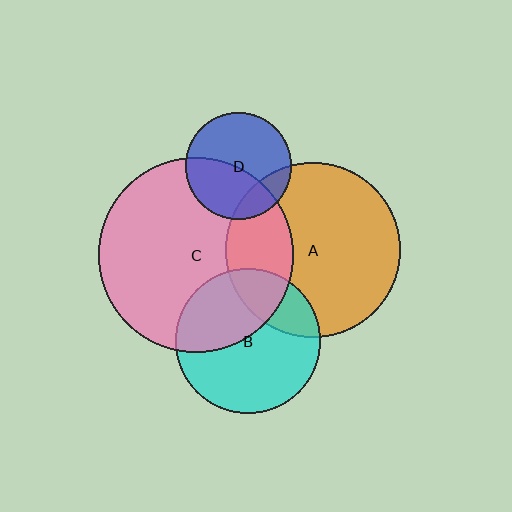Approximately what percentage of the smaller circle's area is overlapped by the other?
Approximately 40%.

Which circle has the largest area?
Circle C (pink).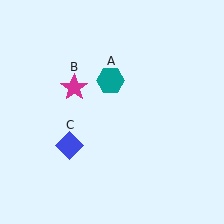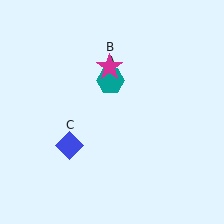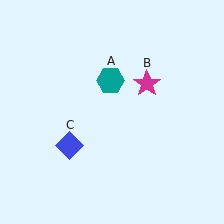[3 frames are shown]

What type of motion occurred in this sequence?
The magenta star (object B) rotated clockwise around the center of the scene.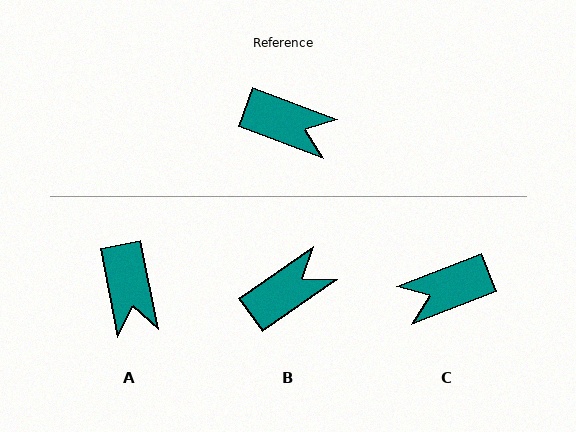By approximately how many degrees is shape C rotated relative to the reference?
Approximately 138 degrees clockwise.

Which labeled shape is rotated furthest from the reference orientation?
C, about 138 degrees away.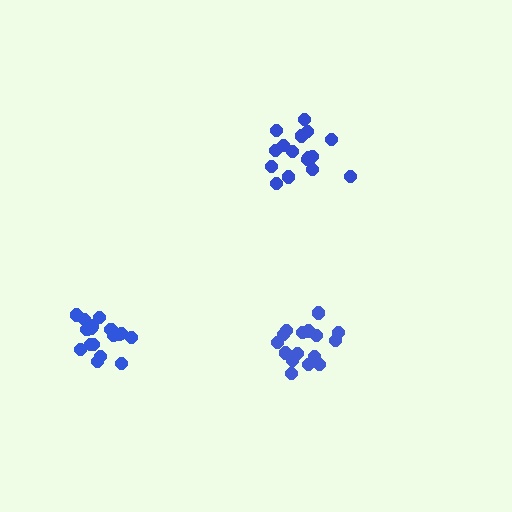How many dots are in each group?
Group 1: 16 dots, Group 2: 16 dots, Group 3: 18 dots (50 total).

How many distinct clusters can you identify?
There are 3 distinct clusters.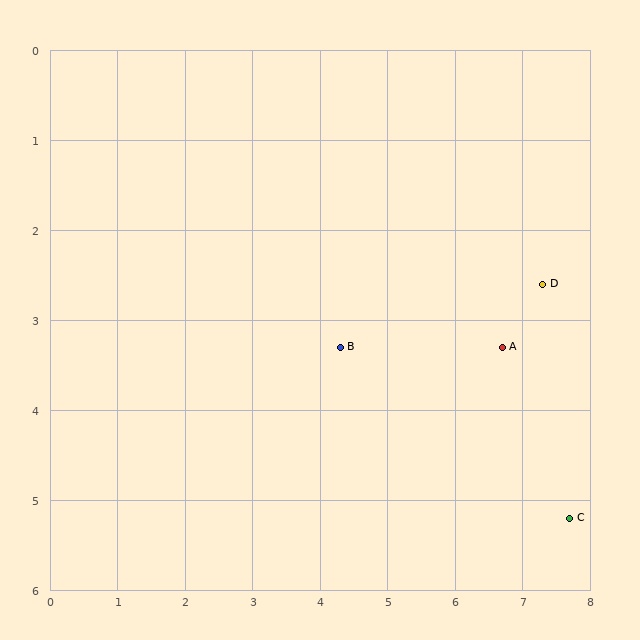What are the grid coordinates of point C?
Point C is at approximately (7.7, 5.2).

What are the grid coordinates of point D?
Point D is at approximately (7.3, 2.6).